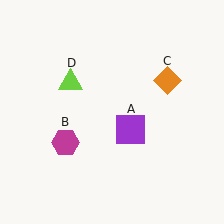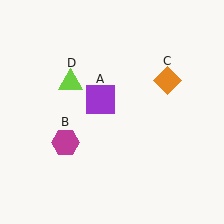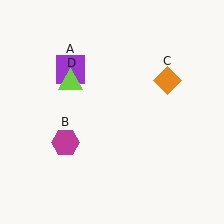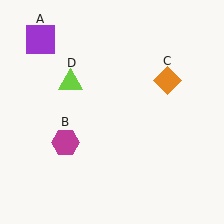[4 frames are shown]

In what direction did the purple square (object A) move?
The purple square (object A) moved up and to the left.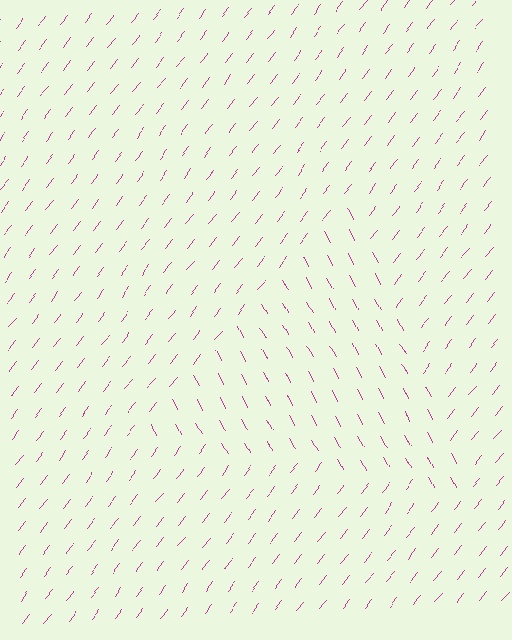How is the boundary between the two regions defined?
The boundary is defined purely by a change in line orientation (approximately 66 degrees difference). All lines are the same color and thickness.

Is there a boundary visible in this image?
Yes, there is a texture boundary formed by a change in line orientation.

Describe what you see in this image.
The image is filled with small magenta line segments. A triangle region in the image has lines oriented differently from the surrounding lines, creating a visible texture boundary.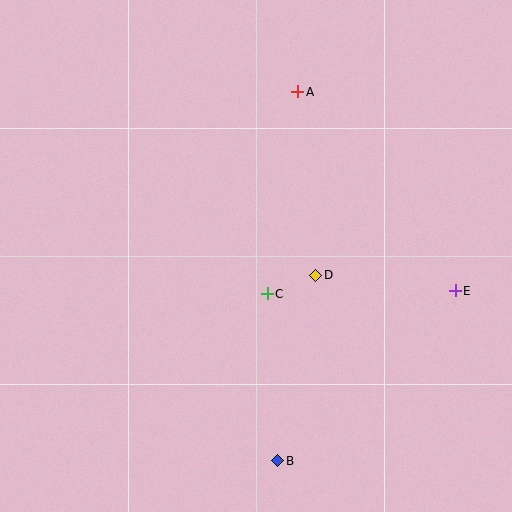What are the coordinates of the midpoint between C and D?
The midpoint between C and D is at (291, 285).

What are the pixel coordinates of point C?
Point C is at (267, 294).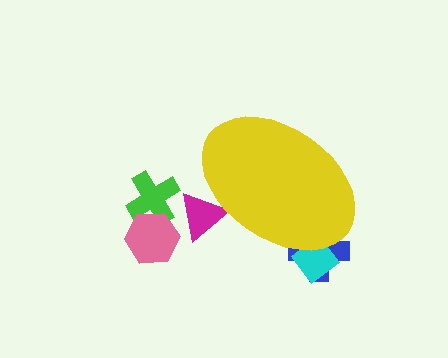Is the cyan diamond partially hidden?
Yes, the cyan diamond is partially hidden behind the yellow ellipse.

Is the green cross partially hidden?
No, the green cross is fully visible.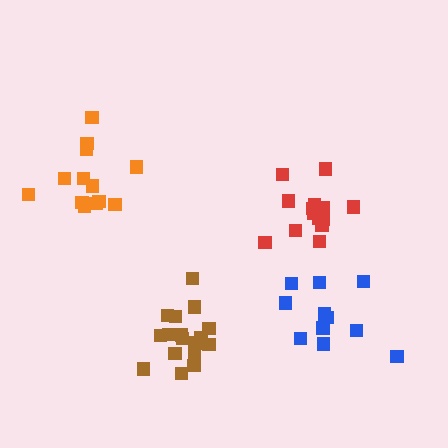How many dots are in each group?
Group 1: 14 dots, Group 2: 17 dots, Group 3: 12 dots, Group 4: 13 dots (56 total).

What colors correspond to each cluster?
The clusters are colored: red, brown, blue, orange.